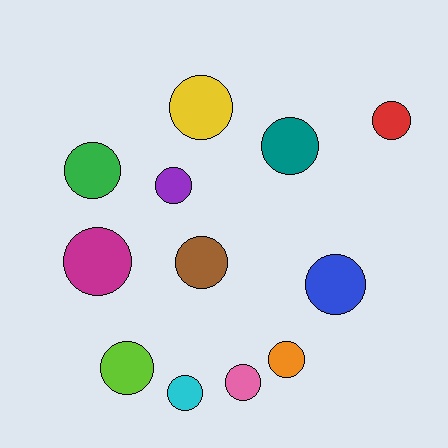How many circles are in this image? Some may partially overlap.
There are 12 circles.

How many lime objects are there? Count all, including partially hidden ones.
There is 1 lime object.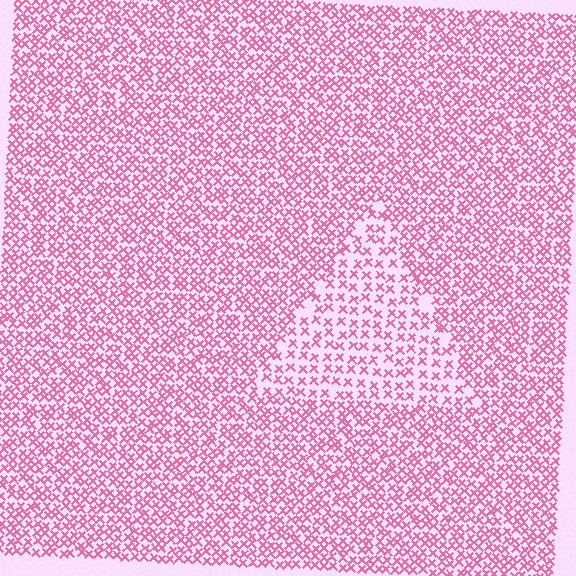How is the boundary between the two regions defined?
The boundary is defined by a change in element density (approximately 1.8x ratio). All elements are the same color, size, and shape.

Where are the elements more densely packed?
The elements are more densely packed outside the triangle boundary.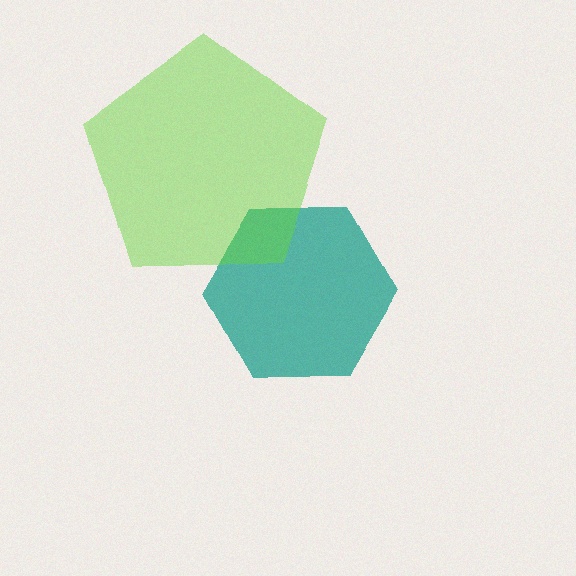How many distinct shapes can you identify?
There are 2 distinct shapes: a teal hexagon, a lime pentagon.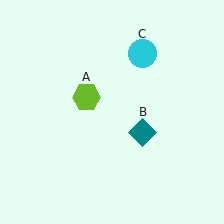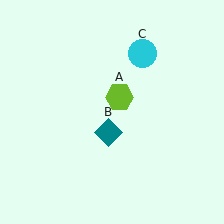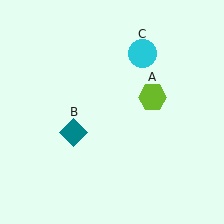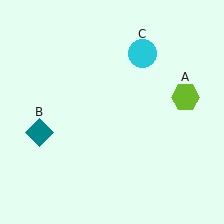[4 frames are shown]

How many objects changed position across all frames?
2 objects changed position: lime hexagon (object A), teal diamond (object B).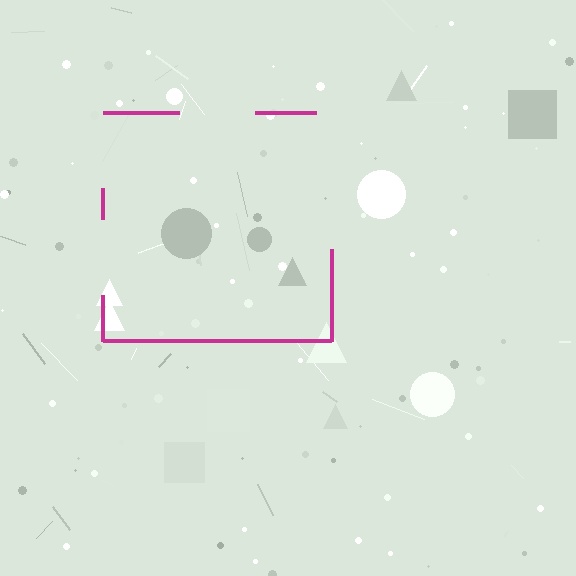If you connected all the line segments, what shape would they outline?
They would outline a square.